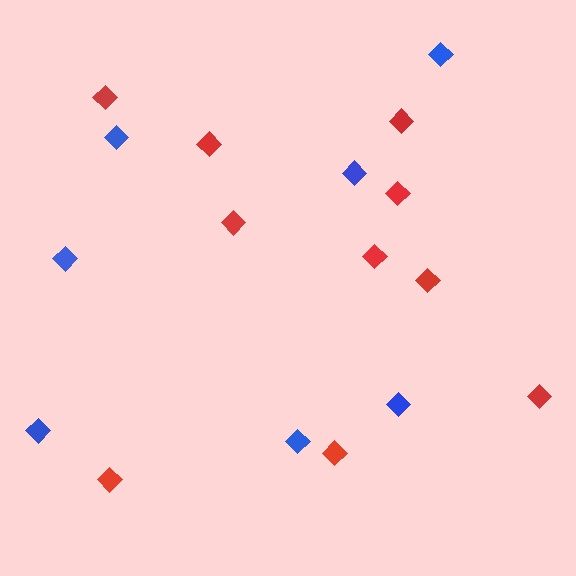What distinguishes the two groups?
There are 2 groups: one group of blue diamonds (7) and one group of red diamonds (10).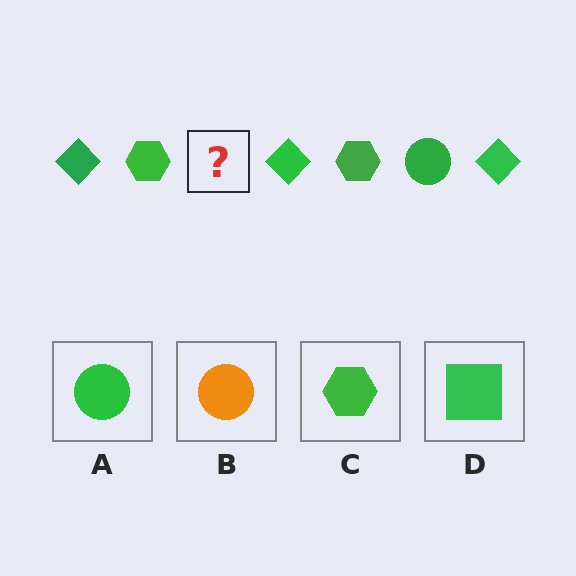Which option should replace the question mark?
Option A.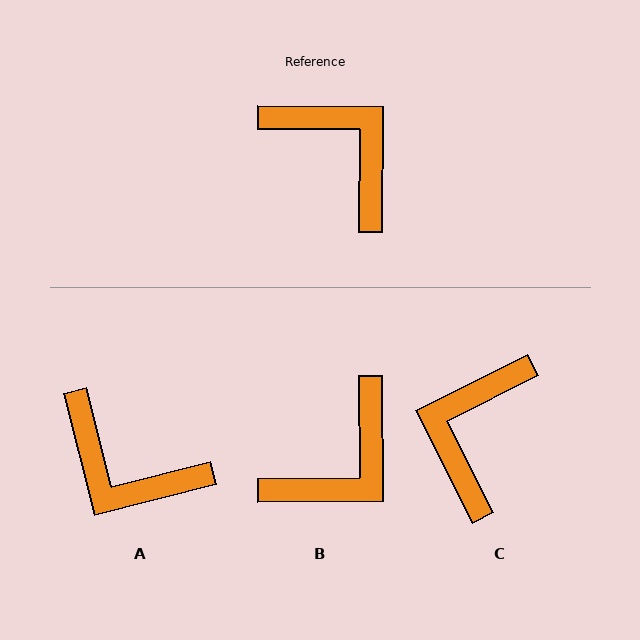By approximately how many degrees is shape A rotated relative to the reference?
Approximately 165 degrees clockwise.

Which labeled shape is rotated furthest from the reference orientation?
A, about 165 degrees away.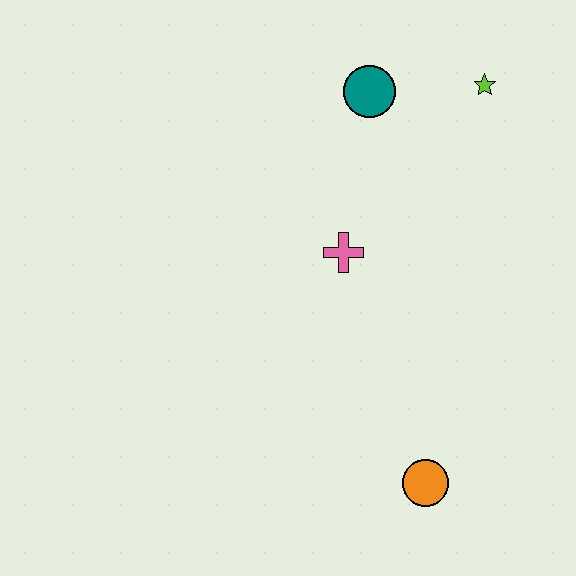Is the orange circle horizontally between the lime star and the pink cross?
Yes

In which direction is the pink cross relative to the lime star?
The pink cross is below the lime star.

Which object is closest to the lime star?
The teal circle is closest to the lime star.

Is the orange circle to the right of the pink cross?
Yes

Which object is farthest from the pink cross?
The orange circle is farthest from the pink cross.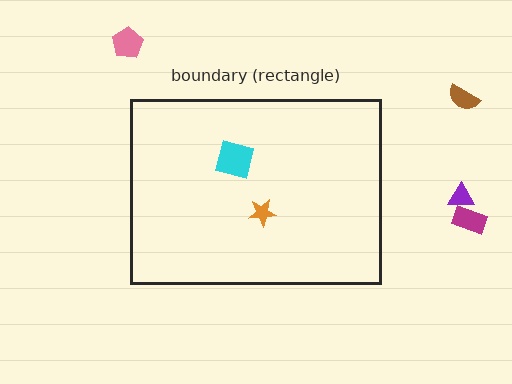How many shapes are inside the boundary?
2 inside, 4 outside.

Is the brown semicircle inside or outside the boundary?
Outside.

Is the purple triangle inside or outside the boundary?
Outside.